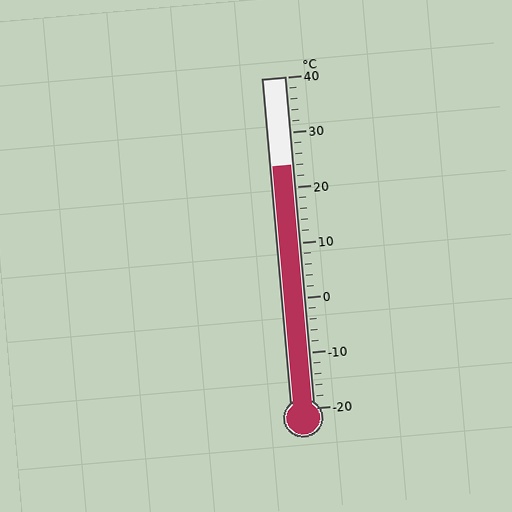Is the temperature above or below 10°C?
The temperature is above 10°C.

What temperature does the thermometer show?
The thermometer shows approximately 24°C.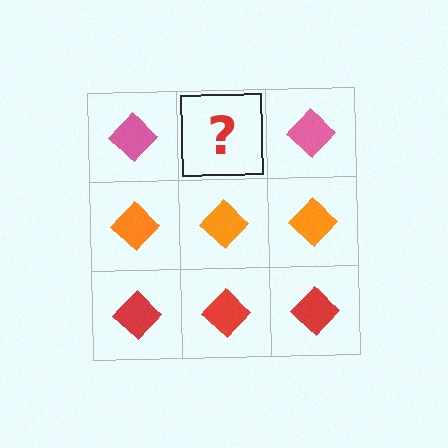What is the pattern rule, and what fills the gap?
The rule is that each row has a consistent color. The gap should be filled with a pink diamond.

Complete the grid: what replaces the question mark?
The question mark should be replaced with a pink diamond.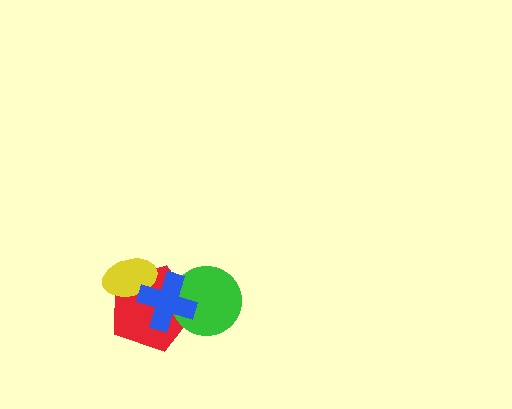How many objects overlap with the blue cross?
3 objects overlap with the blue cross.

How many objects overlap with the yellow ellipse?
2 objects overlap with the yellow ellipse.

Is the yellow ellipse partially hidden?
Yes, it is partially covered by another shape.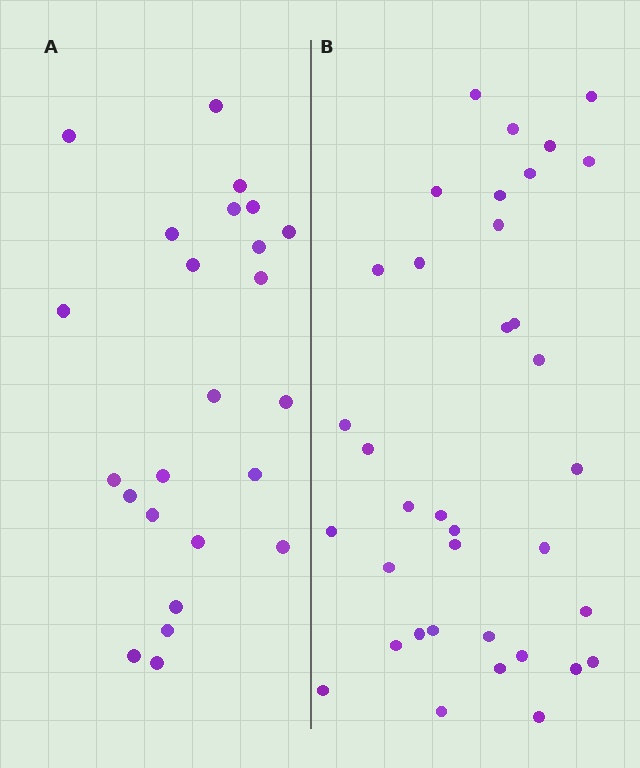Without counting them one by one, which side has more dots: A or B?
Region B (the right region) has more dots.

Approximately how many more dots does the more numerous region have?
Region B has roughly 12 or so more dots than region A.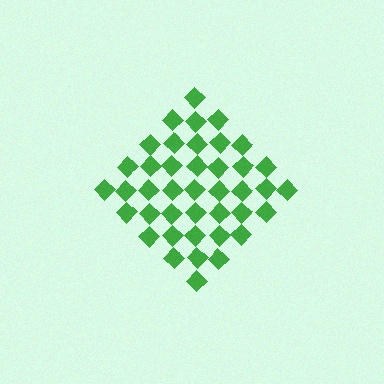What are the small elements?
The small elements are diamonds.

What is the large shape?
The large shape is a diamond.